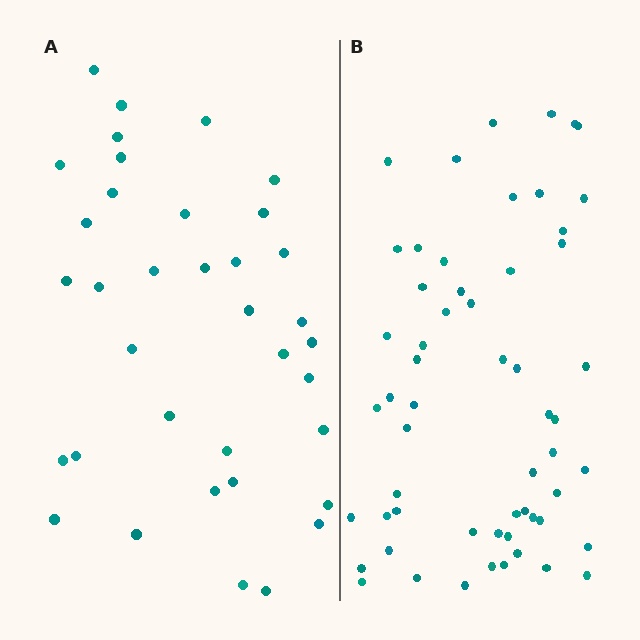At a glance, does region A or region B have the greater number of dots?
Region B (the right region) has more dots.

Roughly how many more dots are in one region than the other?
Region B has approximately 20 more dots than region A.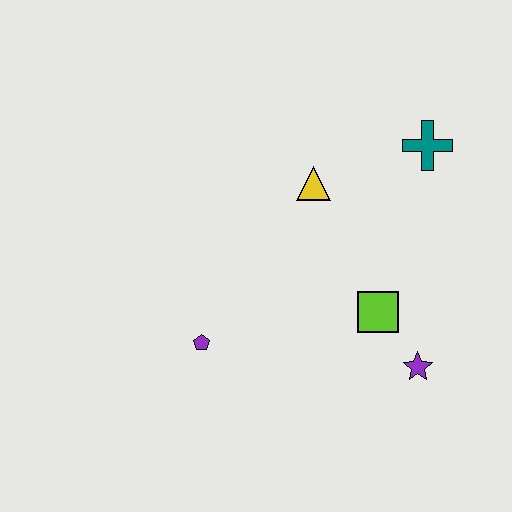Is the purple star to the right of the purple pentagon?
Yes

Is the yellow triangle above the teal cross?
No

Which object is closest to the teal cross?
The yellow triangle is closest to the teal cross.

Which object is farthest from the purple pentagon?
The teal cross is farthest from the purple pentagon.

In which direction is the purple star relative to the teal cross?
The purple star is below the teal cross.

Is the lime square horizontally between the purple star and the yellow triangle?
Yes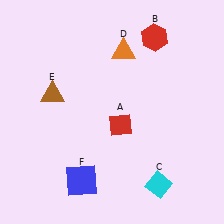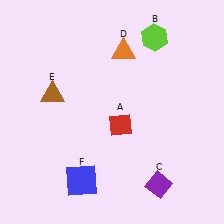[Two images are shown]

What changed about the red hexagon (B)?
In Image 1, B is red. In Image 2, it changed to lime.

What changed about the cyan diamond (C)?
In Image 1, C is cyan. In Image 2, it changed to purple.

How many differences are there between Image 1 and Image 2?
There are 2 differences between the two images.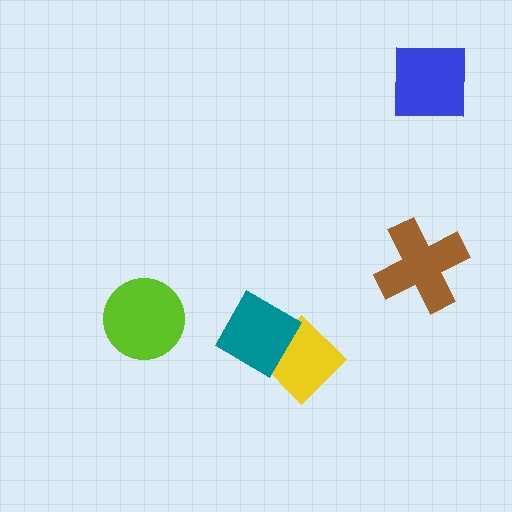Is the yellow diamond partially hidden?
Yes, it is partially covered by another shape.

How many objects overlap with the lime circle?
0 objects overlap with the lime circle.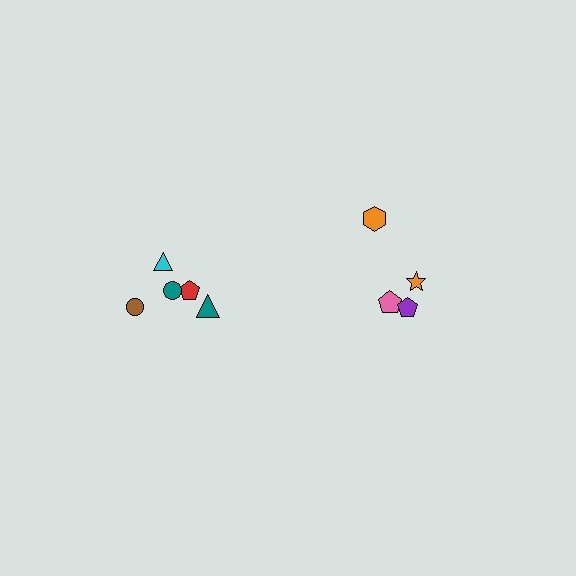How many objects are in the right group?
There are 4 objects.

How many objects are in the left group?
There are 6 objects.